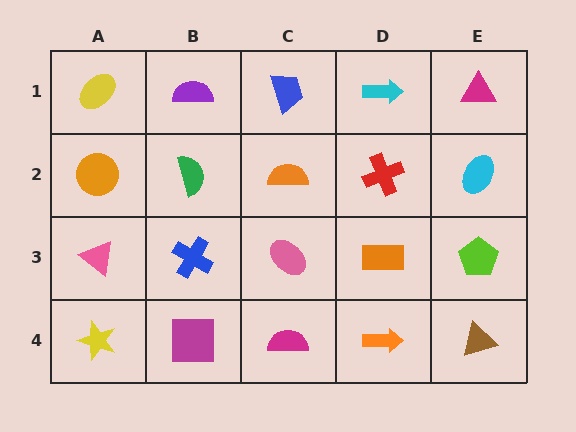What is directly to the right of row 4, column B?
A magenta semicircle.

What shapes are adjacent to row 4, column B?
A blue cross (row 3, column B), a yellow star (row 4, column A), a magenta semicircle (row 4, column C).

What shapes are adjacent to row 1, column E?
A cyan ellipse (row 2, column E), a cyan arrow (row 1, column D).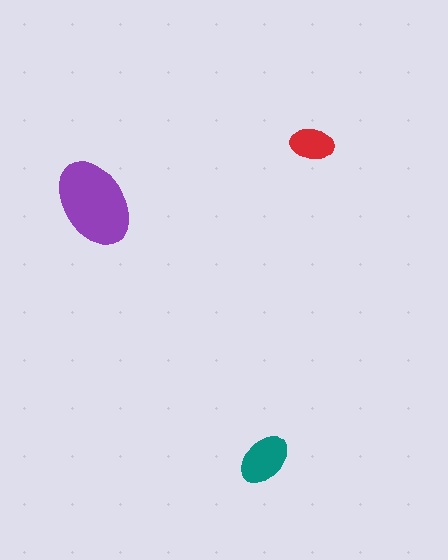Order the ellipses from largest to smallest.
the purple one, the teal one, the red one.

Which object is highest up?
The red ellipse is topmost.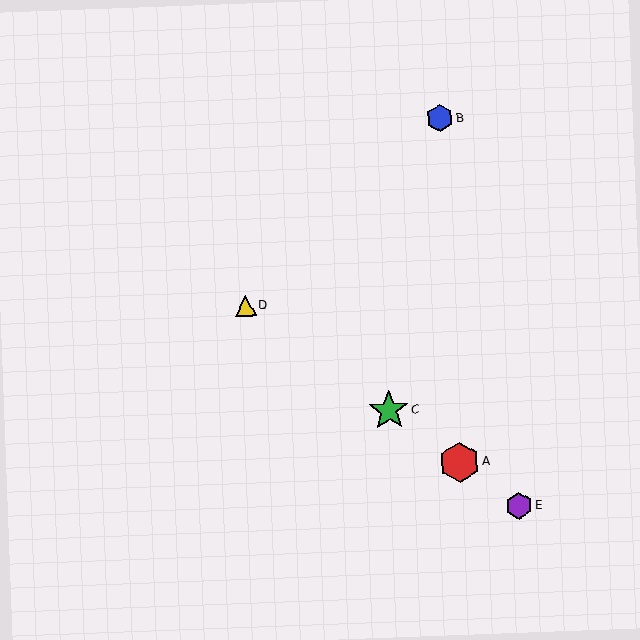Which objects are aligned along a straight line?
Objects A, C, D, E are aligned along a straight line.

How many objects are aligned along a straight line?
4 objects (A, C, D, E) are aligned along a straight line.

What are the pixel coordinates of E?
Object E is at (519, 506).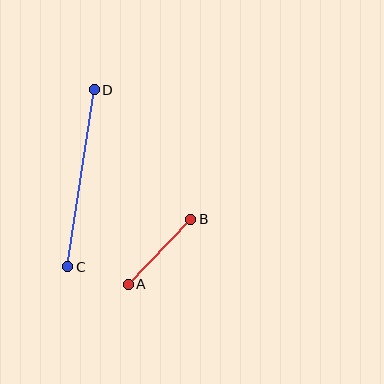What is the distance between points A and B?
The distance is approximately 90 pixels.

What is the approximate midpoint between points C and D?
The midpoint is at approximately (81, 178) pixels.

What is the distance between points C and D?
The distance is approximately 179 pixels.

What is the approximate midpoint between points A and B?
The midpoint is at approximately (159, 252) pixels.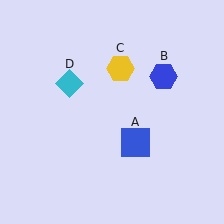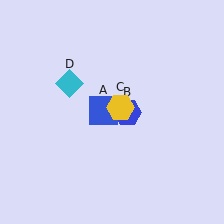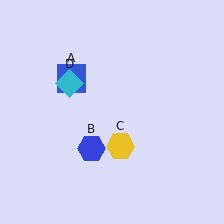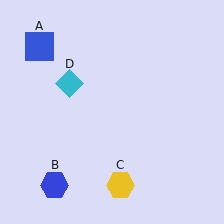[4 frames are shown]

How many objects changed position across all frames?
3 objects changed position: blue square (object A), blue hexagon (object B), yellow hexagon (object C).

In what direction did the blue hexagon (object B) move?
The blue hexagon (object B) moved down and to the left.